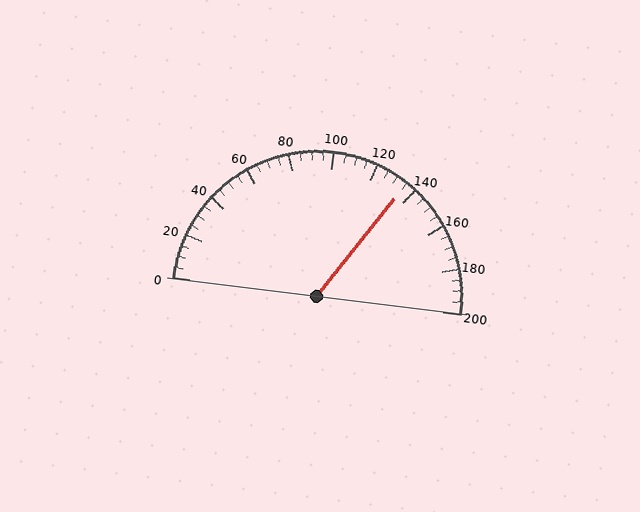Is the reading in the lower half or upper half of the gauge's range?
The reading is in the upper half of the range (0 to 200).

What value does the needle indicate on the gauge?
The needle indicates approximately 135.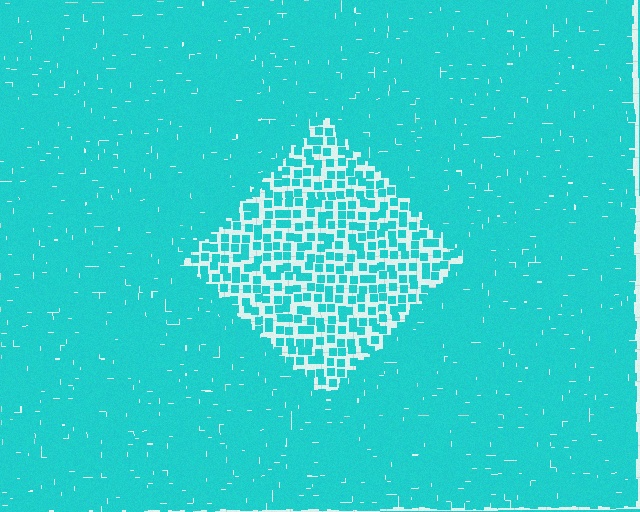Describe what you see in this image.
The image contains small cyan elements arranged at two different densities. A diamond-shaped region is visible where the elements are less densely packed than the surrounding area.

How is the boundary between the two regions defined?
The boundary is defined by a change in element density (approximately 2.5x ratio). All elements are the same color, size, and shape.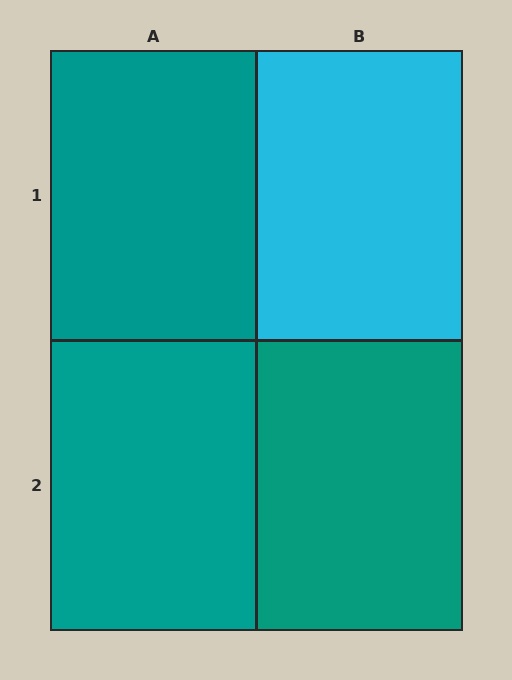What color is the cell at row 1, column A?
Teal.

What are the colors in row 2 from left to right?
Teal, teal.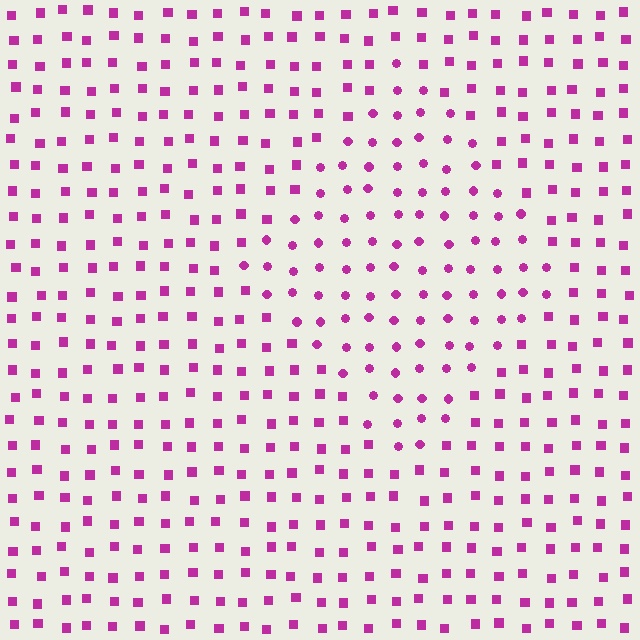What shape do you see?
I see a diamond.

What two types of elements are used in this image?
The image uses circles inside the diamond region and squares outside it.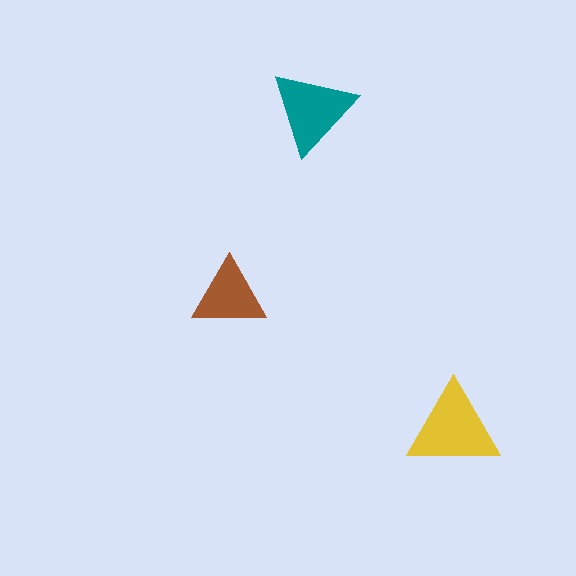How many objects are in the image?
There are 3 objects in the image.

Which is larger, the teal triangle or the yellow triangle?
The yellow one.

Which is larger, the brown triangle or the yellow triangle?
The yellow one.